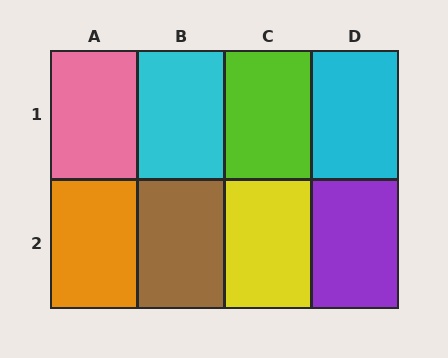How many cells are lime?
1 cell is lime.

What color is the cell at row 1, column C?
Lime.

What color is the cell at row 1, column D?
Cyan.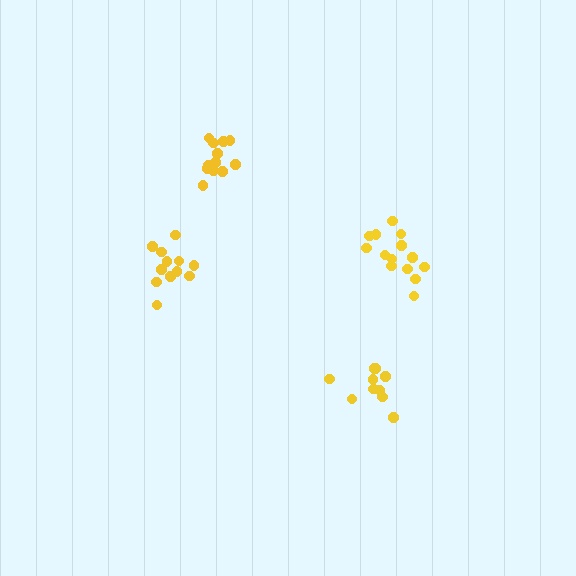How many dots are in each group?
Group 1: 12 dots, Group 2: 10 dots, Group 3: 15 dots, Group 4: 12 dots (49 total).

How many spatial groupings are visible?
There are 4 spatial groupings.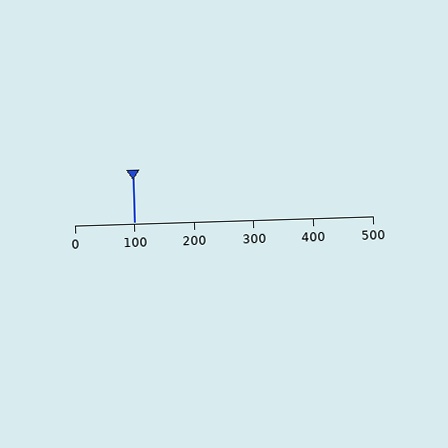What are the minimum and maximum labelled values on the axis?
The axis runs from 0 to 500.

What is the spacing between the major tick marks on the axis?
The major ticks are spaced 100 apart.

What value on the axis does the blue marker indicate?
The marker indicates approximately 100.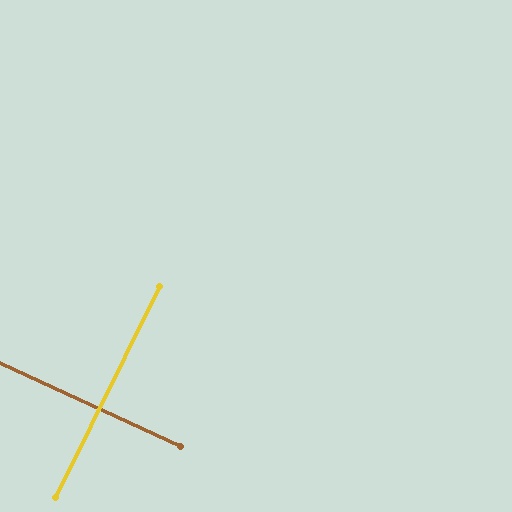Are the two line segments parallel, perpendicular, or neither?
Perpendicular — they meet at approximately 88°.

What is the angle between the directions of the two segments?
Approximately 88 degrees.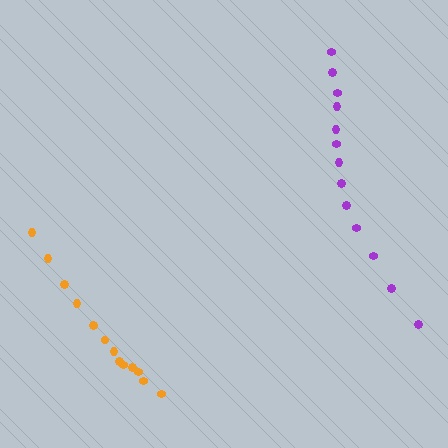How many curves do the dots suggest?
There are 2 distinct paths.